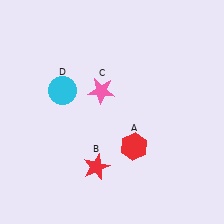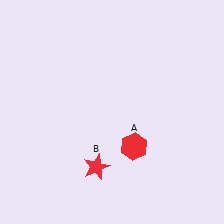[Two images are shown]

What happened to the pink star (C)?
The pink star (C) was removed in Image 2. It was in the top-left area of Image 1.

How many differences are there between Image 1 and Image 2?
There are 2 differences between the two images.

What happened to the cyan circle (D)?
The cyan circle (D) was removed in Image 2. It was in the top-left area of Image 1.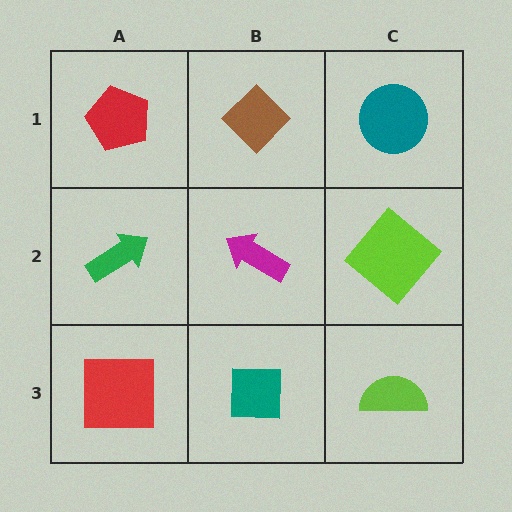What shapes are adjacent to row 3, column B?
A magenta arrow (row 2, column B), a red square (row 3, column A), a lime semicircle (row 3, column C).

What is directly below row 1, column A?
A green arrow.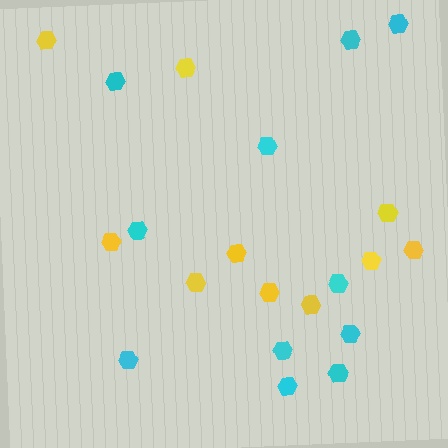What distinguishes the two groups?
There are 2 groups: one group of yellow hexagons (10) and one group of cyan hexagons (11).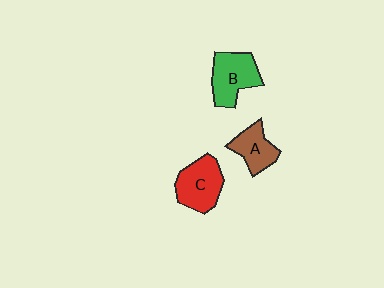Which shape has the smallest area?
Shape A (brown).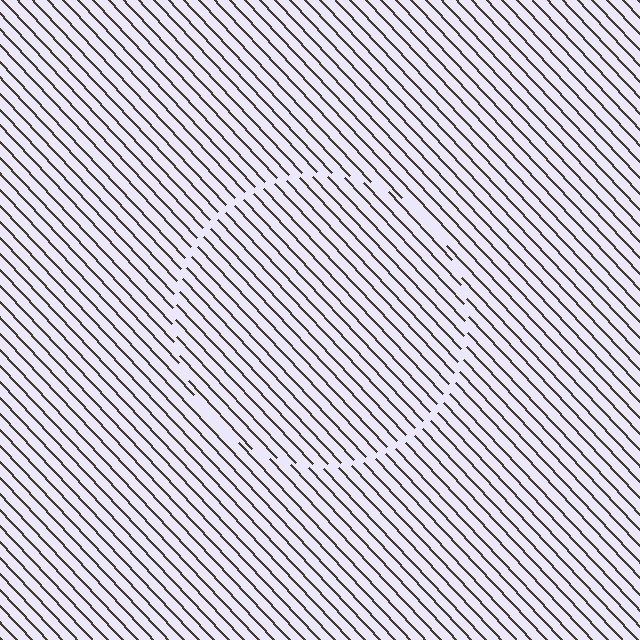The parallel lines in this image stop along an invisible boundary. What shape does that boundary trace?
An illusory circle. The interior of the shape contains the same grating, shifted by half a period — the contour is defined by the phase discontinuity where line-ends from the inner and outer gratings abut.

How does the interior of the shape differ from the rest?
The interior of the shape contains the same grating, shifted by half a period — the contour is defined by the phase discontinuity where line-ends from the inner and outer gratings abut.